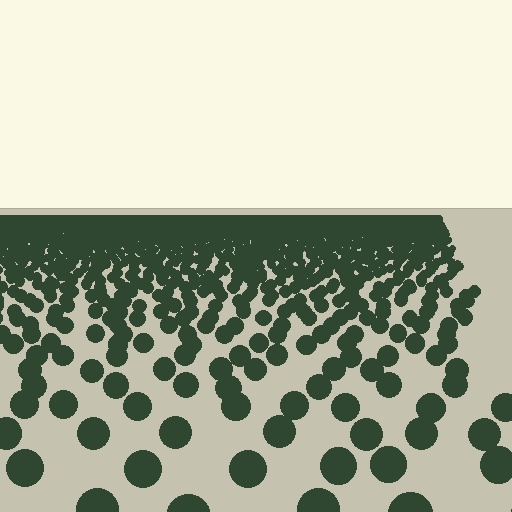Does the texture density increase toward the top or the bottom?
Density increases toward the top.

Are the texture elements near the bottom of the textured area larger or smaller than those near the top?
Larger. Near the bottom, elements are closer to the viewer and appear at a bigger on-screen size.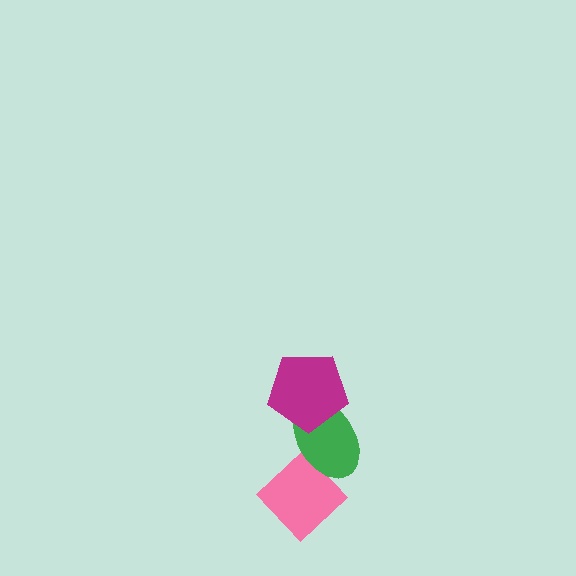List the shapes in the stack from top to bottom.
From top to bottom: the magenta pentagon, the green ellipse, the pink diamond.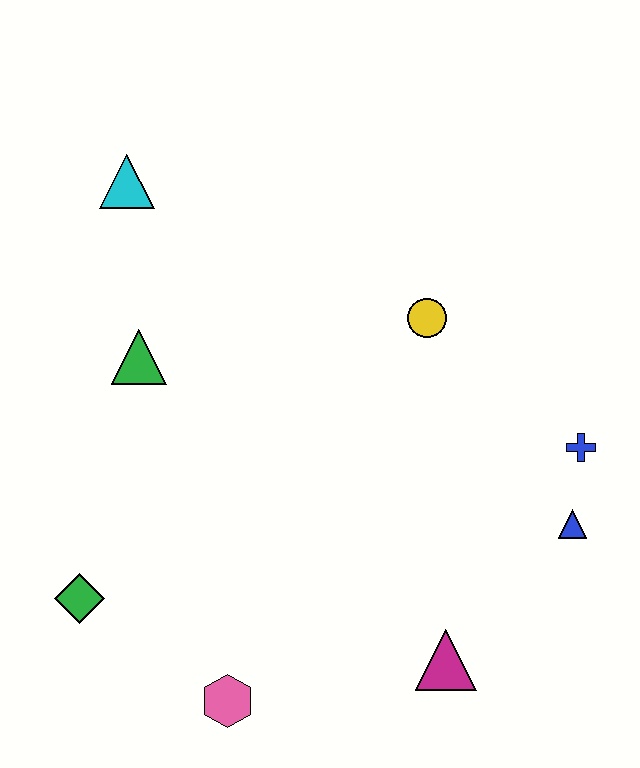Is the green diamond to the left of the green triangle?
Yes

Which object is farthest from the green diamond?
The blue cross is farthest from the green diamond.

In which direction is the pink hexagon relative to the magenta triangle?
The pink hexagon is to the left of the magenta triangle.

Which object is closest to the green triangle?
The cyan triangle is closest to the green triangle.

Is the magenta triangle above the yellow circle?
No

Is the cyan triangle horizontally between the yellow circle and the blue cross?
No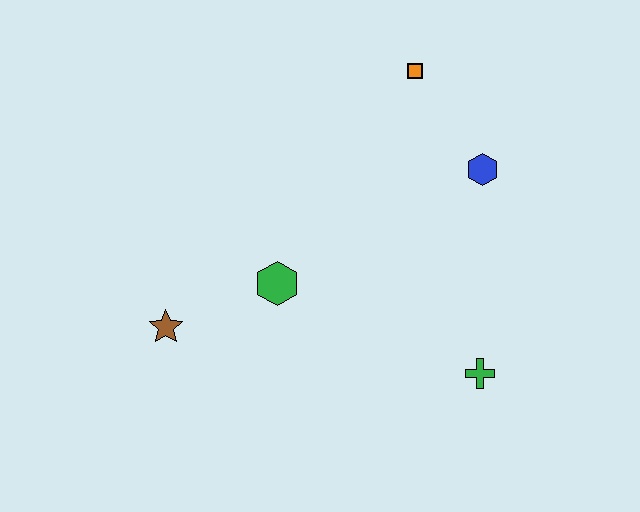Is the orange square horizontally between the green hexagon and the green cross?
Yes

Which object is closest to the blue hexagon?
The orange square is closest to the blue hexagon.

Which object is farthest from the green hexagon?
The orange square is farthest from the green hexagon.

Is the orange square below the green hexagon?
No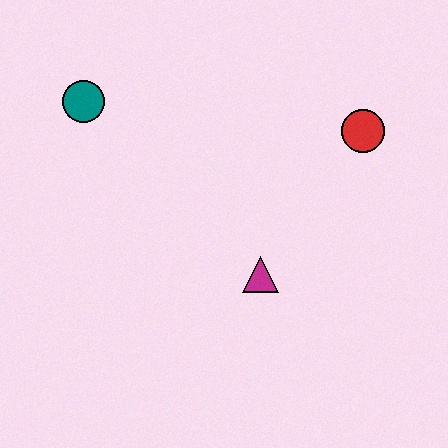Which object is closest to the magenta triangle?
The red circle is closest to the magenta triangle.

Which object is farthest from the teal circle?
The red circle is farthest from the teal circle.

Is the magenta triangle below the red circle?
Yes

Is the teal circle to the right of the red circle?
No